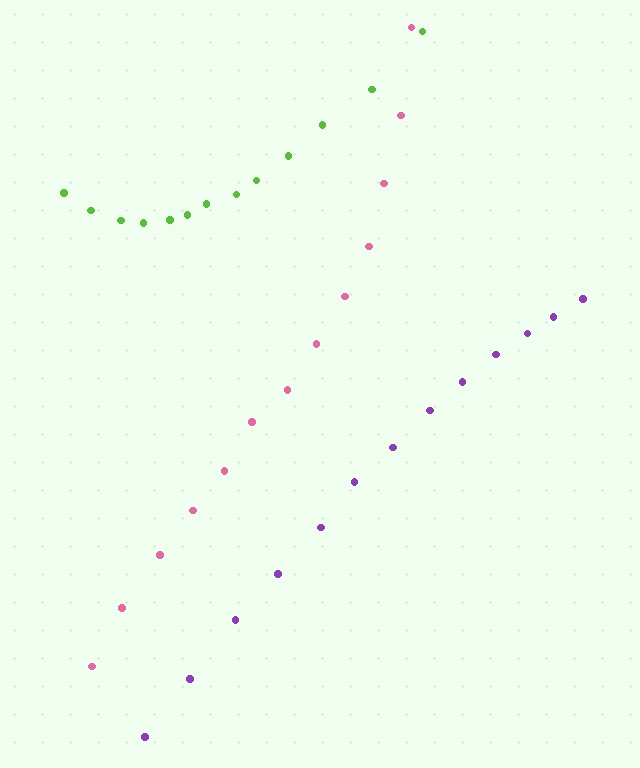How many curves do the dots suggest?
There are 3 distinct paths.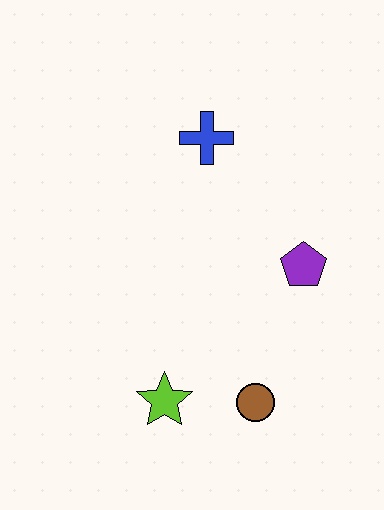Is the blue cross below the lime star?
No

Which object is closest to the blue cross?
The purple pentagon is closest to the blue cross.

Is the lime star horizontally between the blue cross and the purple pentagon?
No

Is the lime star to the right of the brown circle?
No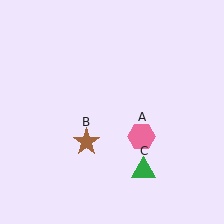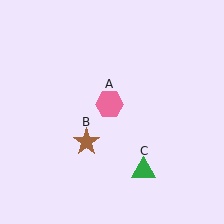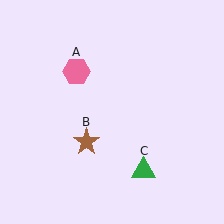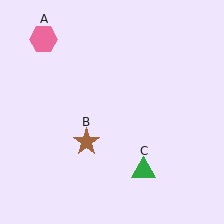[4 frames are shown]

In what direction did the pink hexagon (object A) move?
The pink hexagon (object A) moved up and to the left.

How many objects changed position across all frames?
1 object changed position: pink hexagon (object A).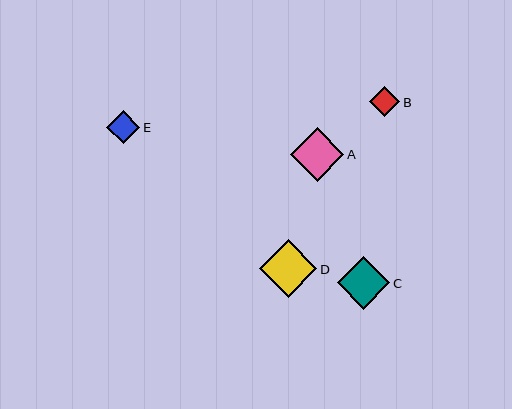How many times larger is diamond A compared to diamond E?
Diamond A is approximately 1.6 times the size of diamond E.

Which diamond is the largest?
Diamond D is the largest with a size of approximately 57 pixels.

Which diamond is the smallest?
Diamond B is the smallest with a size of approximately 30 pixels.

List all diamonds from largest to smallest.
From largest to smallest: D, A, C, E, B.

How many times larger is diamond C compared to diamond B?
Diamond C is approximately 1.8 times the size of diamond B.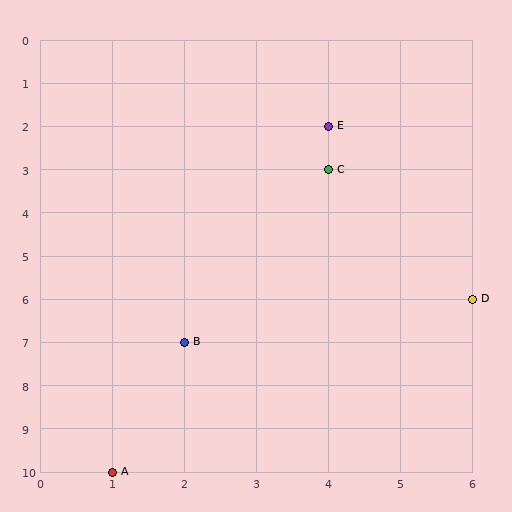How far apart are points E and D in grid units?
Points E and D are 2 columns and 4 rows apart (about 4.5 grid units diagonally).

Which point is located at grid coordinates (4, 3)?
Point C is at (4, 3).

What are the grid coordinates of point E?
Point E is at grid coordinates (4, 2).